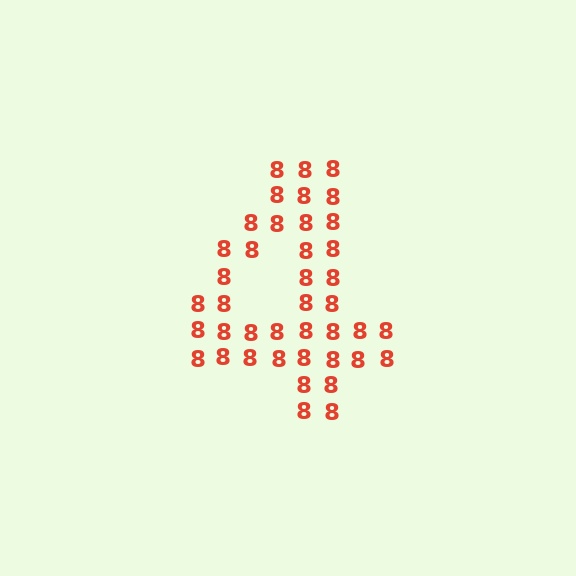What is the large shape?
The large shape is the digit 4.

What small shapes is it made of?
It is made of small digit 8's.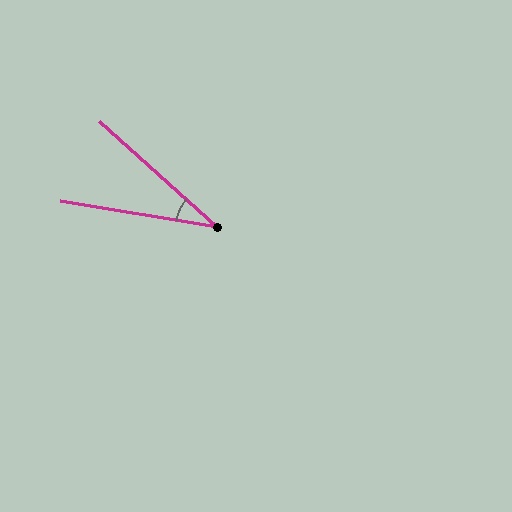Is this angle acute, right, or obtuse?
It is acute.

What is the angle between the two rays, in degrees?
Approximately 32 degrees.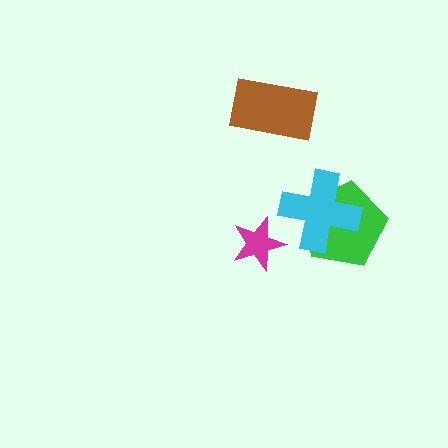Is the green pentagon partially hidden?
Yes, it is partially covered by another shape.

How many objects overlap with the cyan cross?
1 object overlaps with the cyan cross.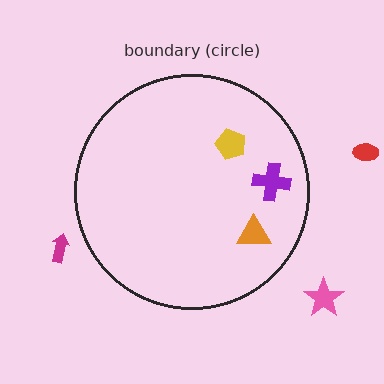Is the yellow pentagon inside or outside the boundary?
Inside.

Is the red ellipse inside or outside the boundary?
Outside.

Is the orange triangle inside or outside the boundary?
Inside.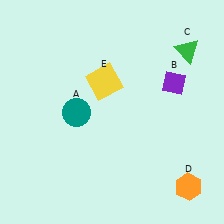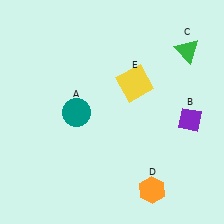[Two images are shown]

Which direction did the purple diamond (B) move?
The purple diamond (B) moved down.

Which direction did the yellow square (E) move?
The yellow square (E) moved right.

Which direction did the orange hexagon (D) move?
The orange hexagon (D) moved left.